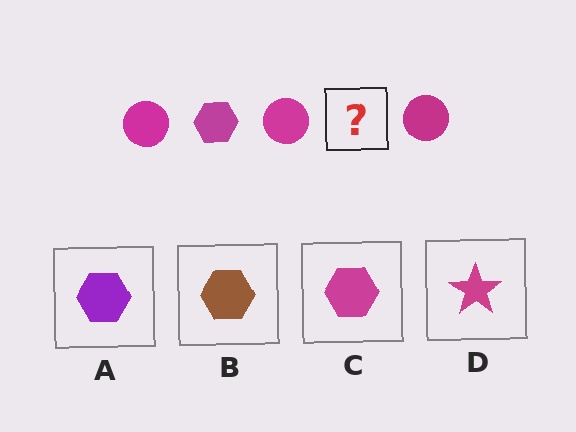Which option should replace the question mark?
Option C.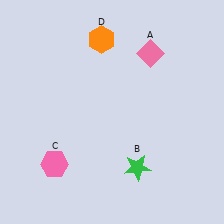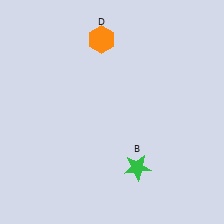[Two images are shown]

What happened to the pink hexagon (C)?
The pink hexagon (C) was removed in Image 2. It was in the bottom-left area of Image 1.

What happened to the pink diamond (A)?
The pink diamond (A) was removed in Image 2. It was in the top-right area of Image 1.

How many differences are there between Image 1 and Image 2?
There are 2 differences between the two images.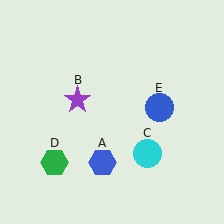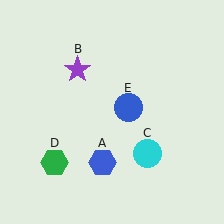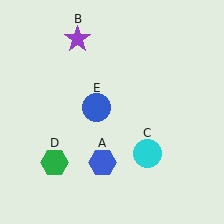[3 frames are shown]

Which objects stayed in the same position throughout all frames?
Blue hexagon (object A) and cyan circle (object C) and green hexagon (object D) remained stationary.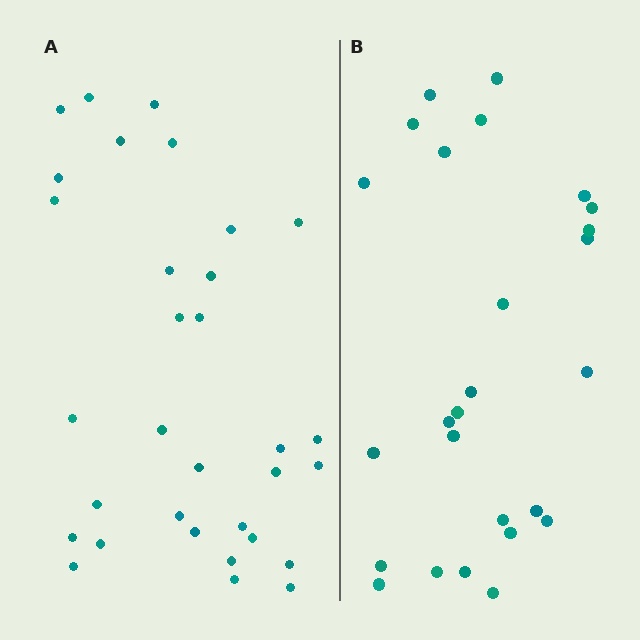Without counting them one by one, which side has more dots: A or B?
Region A (the left region) has more dots.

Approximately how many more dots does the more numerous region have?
Region A has about 6 more dots than region B.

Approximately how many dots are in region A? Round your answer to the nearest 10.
About 30 dots. (The exact count is 32, which rounds to 30.)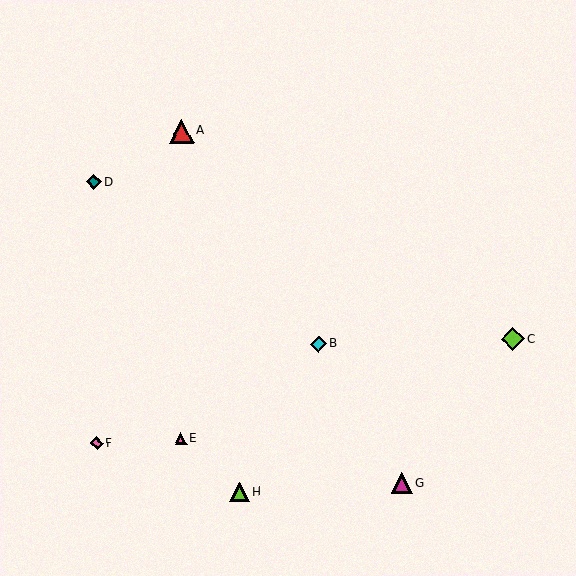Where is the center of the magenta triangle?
The center of the magenta triangle is at (402, 483).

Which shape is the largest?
The red triangle (labeled A) is the largest.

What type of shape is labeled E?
Shape E is a pink triangle.